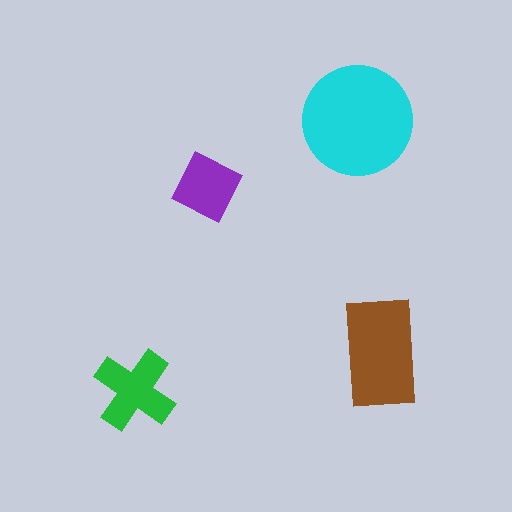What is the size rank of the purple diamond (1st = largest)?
4th.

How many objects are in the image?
There are 4 objects in the image.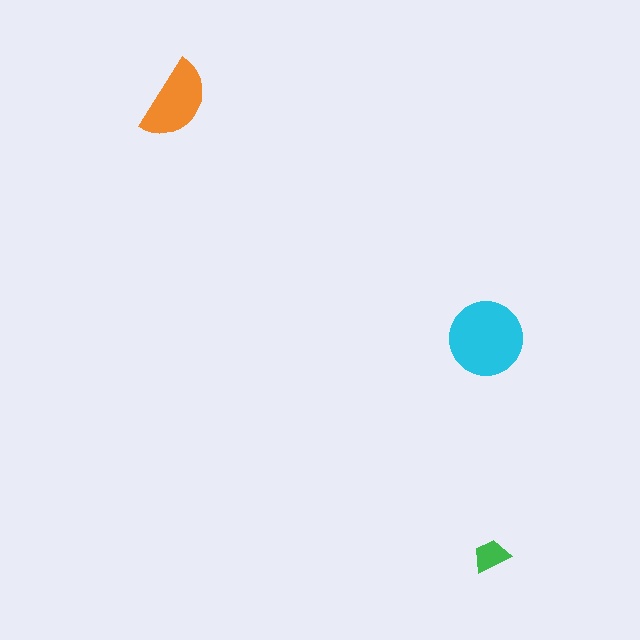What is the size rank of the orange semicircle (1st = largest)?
2nd.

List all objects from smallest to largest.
The green trapezoid, the orange semicircle, the cyan circle.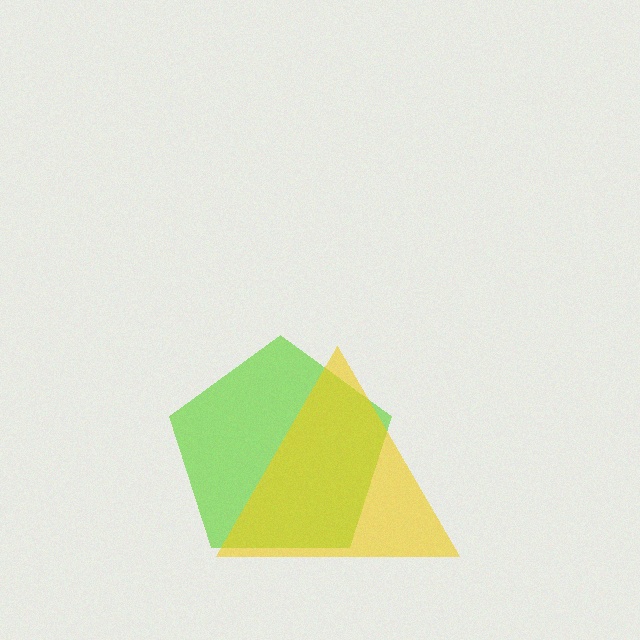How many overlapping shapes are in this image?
There are 2 overlapping shapes in the image.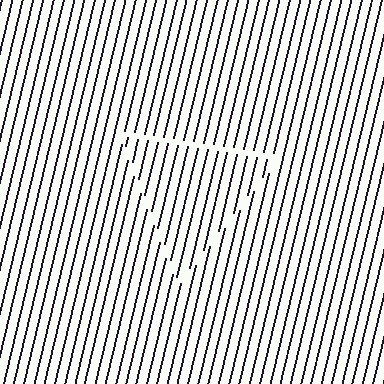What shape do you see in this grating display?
An illusory triangle. The interior of the shape contains the same grating, shifted by half a period — the contour is defined by the phase discontinuity where line-ends from the inner and outer gratings abut.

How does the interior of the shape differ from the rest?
The interior of the shape contains the same grating, shifted by half a period — the contour is defined by the phase discontinuity where line-ends from the inner and outer gratings abut.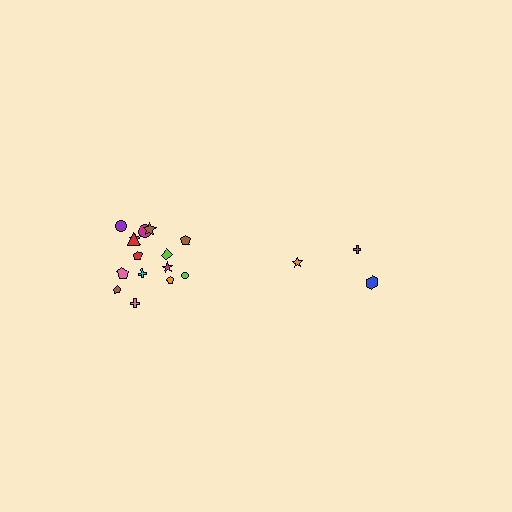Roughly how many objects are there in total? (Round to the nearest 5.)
Roughly 20 objects in total.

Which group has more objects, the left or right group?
The left group.